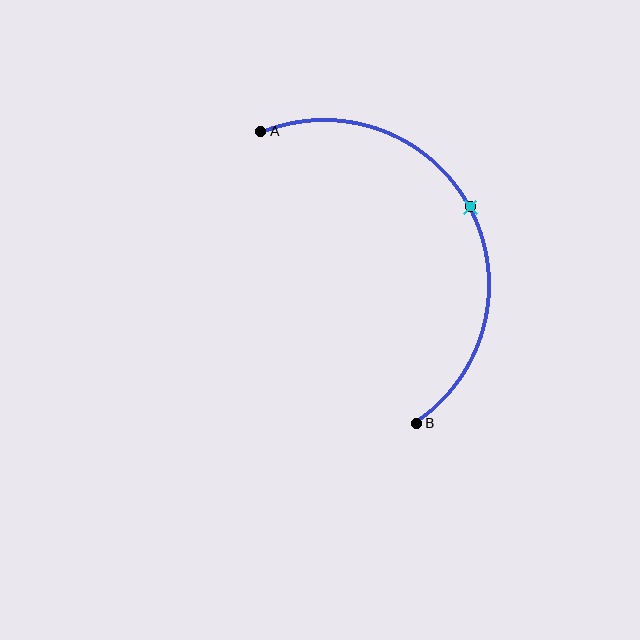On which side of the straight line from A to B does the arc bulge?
The arc bulges to the right of the straight line connecting A and B.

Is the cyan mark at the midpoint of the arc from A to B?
Yes. The cyan mark lies on the arc at equal arc-length from both A and B — it is the arc midpoint.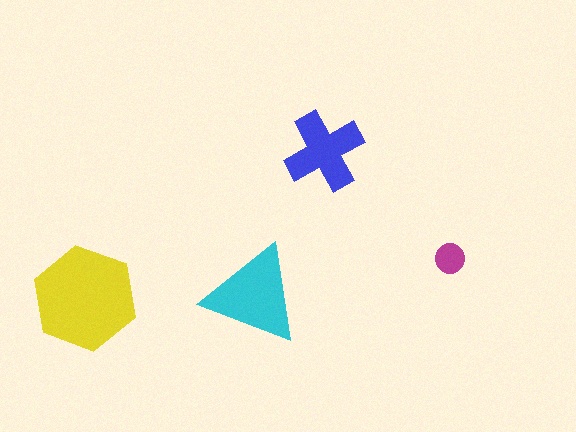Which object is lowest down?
The yellow hexagon is bottommost.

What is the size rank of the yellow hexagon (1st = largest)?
1st.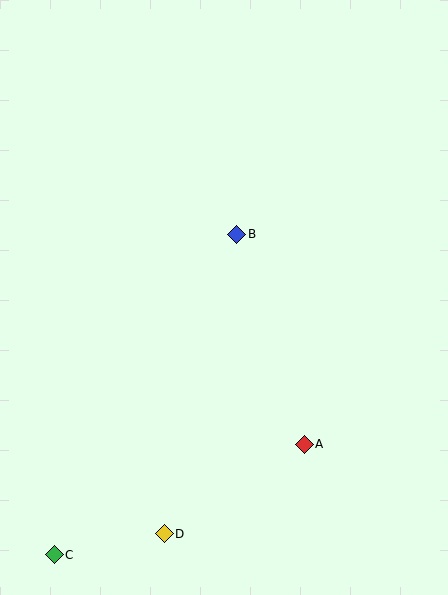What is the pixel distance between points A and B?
The distance between A and B is 220 pixels.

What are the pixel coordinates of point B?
Point B is at (237, 234).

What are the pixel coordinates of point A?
Point A is at (304, 444).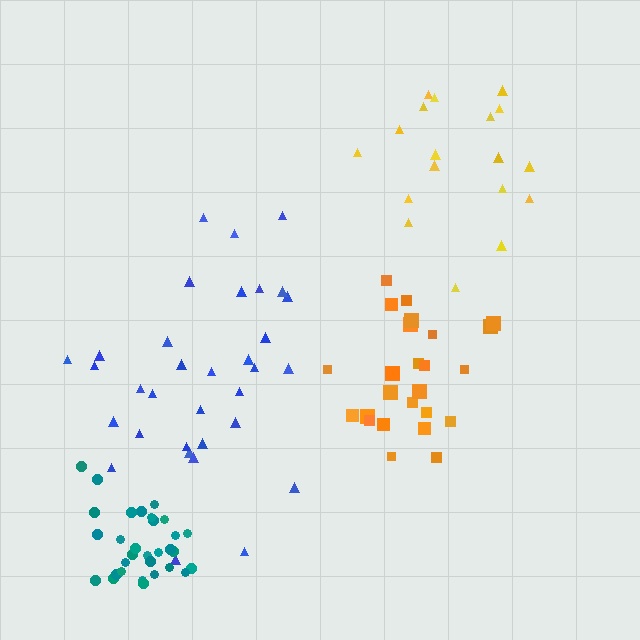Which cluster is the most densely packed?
Teal.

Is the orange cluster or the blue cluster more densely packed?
Orange.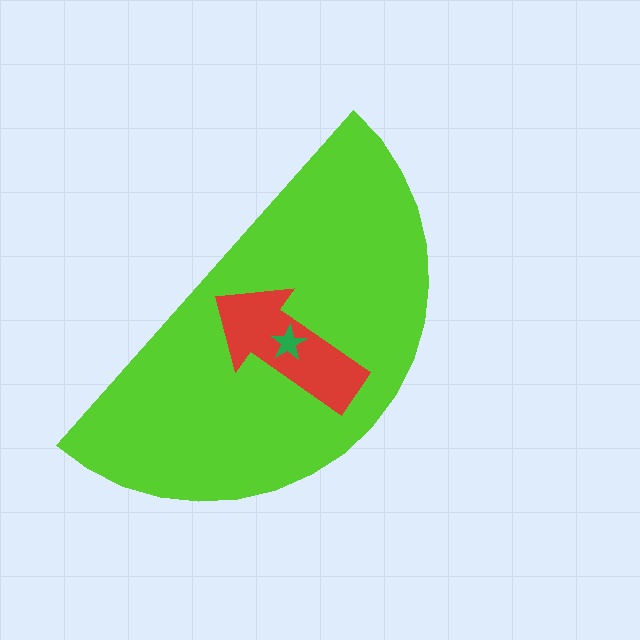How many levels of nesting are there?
3.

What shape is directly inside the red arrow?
The green star.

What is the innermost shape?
The green star.